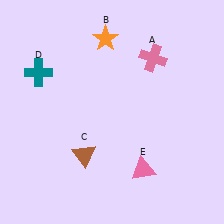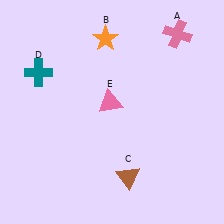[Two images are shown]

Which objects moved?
The objects that moved are: the pink cross (A), the brown triangle (C), the pink triangle (E).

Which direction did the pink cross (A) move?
The pink cross (A) moved right.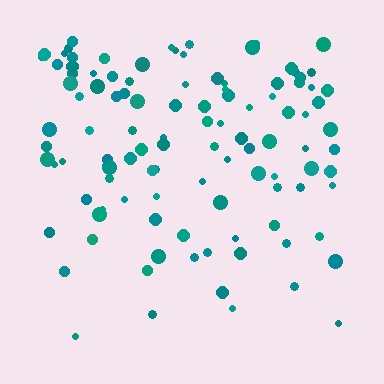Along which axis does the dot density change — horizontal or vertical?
Vertical.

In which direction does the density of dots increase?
From bottom to top, with the top side densest.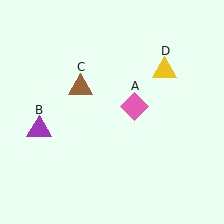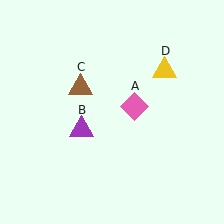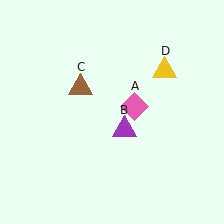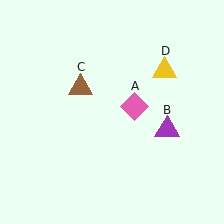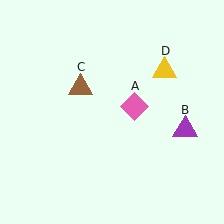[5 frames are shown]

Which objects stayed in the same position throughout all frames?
Pink diamond (object A) and brown triangle (object C) and yellow triangle (object D) remained stationary.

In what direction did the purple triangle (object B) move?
The purple triangle (object B) moved right.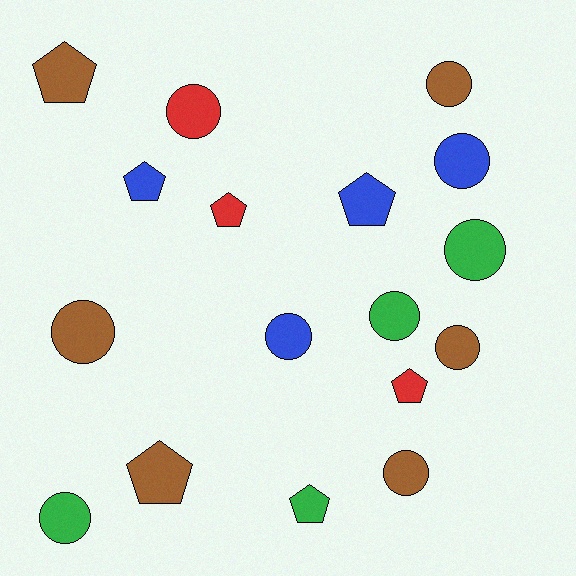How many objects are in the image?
There are 17 objects.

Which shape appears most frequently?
Circle, with 10 objects.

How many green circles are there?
There are 3 green circles.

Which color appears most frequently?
Brown, with 6 objects.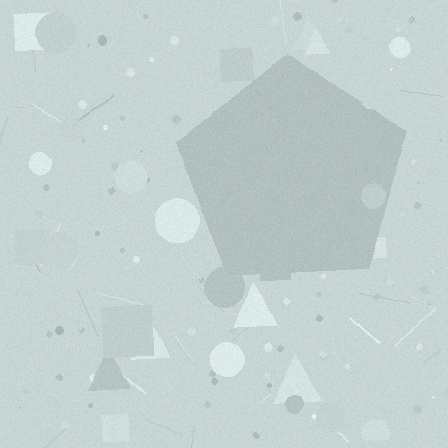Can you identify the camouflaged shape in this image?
The camouflaged shape is a pentagon.